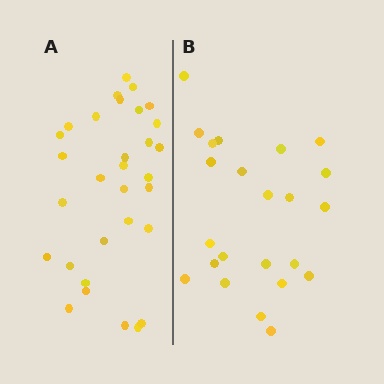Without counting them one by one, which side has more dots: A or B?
Region A (the left region) has more dots.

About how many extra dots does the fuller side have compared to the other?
Region A has roughly 8 or so more dots than region B.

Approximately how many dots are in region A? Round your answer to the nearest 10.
About 30 dots. (The exact count is 31, which rounds to 30.)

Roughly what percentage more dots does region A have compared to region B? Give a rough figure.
About 35% more.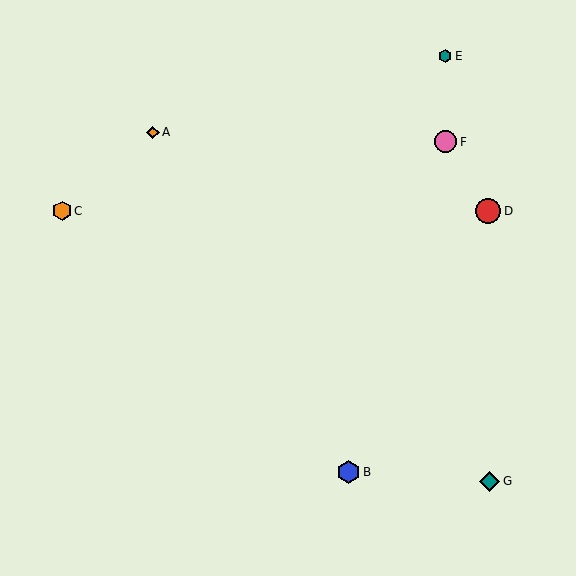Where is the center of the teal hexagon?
The center of the teal hexagon is at (445, 56).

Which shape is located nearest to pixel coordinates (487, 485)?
The teal diamond (labeled G) at (490, 481) is nearest to that location.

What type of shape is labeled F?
Shape F is a pink circle.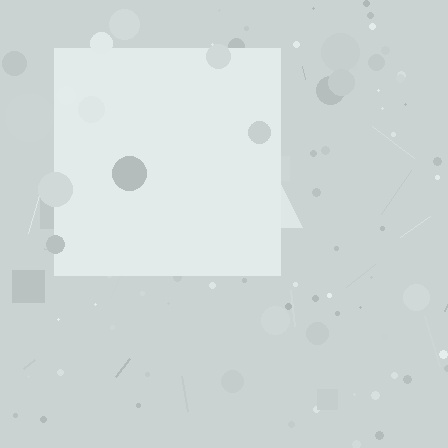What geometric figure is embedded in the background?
A square is embedded in the background.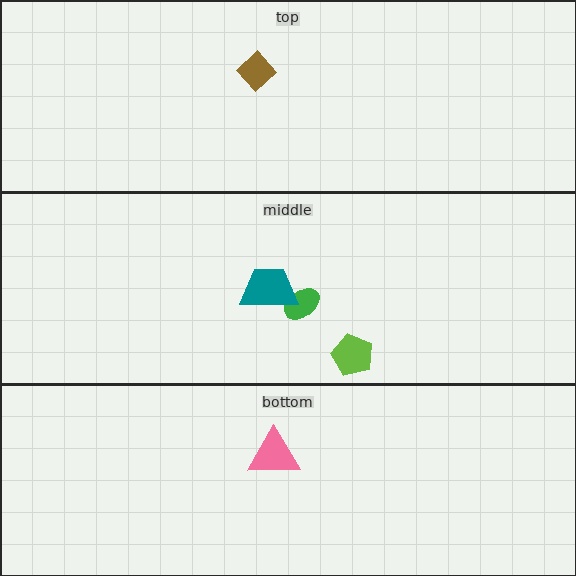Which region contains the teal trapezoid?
The middle region.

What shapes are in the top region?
The brown diamond.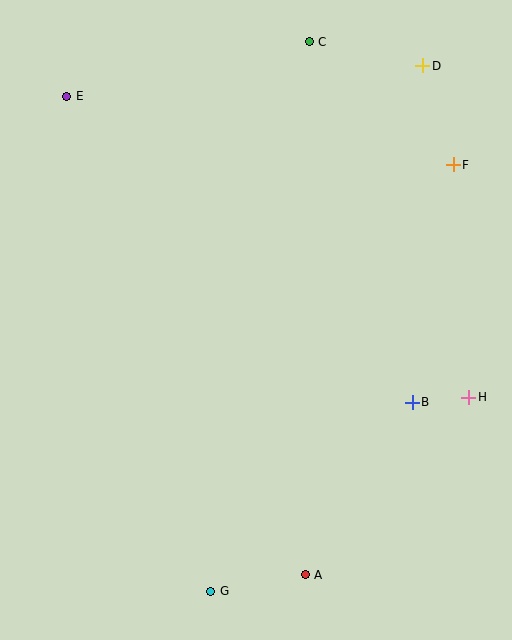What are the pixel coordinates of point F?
Point F is at (453, 165).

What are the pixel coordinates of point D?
Point D is at (422, 66).